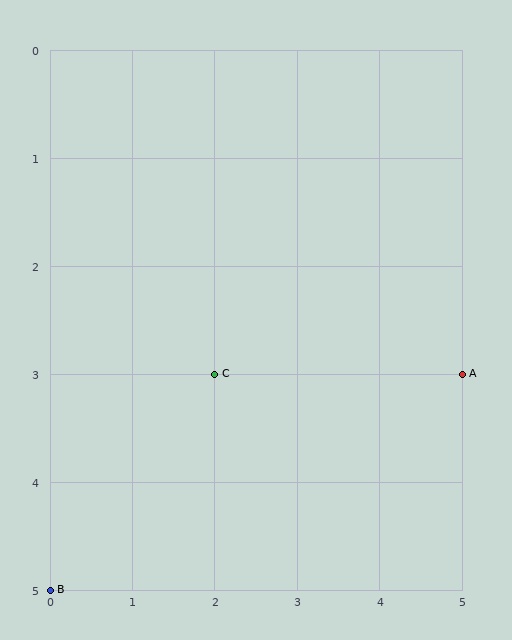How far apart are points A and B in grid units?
Points A and B are 5 columns and 2 rows apart (about 5.4 grid units diagonally).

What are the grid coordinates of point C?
Point C is at grid coordinates (2, 3).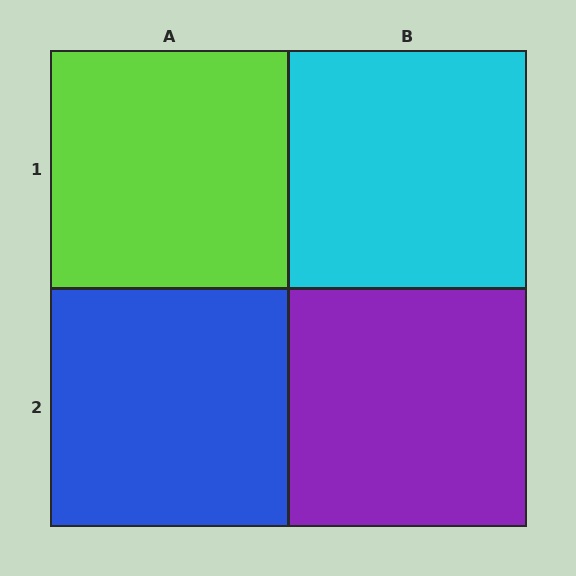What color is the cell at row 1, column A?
Lime.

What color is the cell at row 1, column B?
Cyan.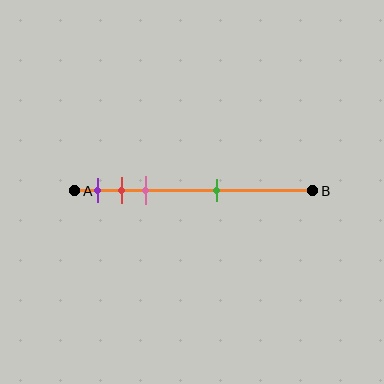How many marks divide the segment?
There are 4 marks dividing the segment.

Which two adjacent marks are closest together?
The red and pink marks are the closest adjacent pair.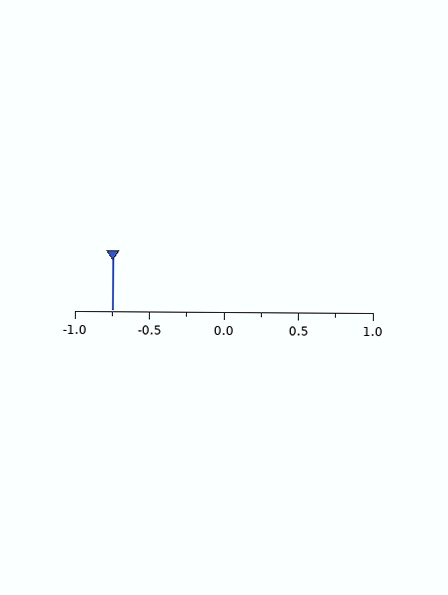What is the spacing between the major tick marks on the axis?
The major ticks are spaced 0.5 apart.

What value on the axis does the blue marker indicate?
The marker indicates approximately -0.75.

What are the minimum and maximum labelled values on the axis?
The axis runs from -1.0 to 1.0.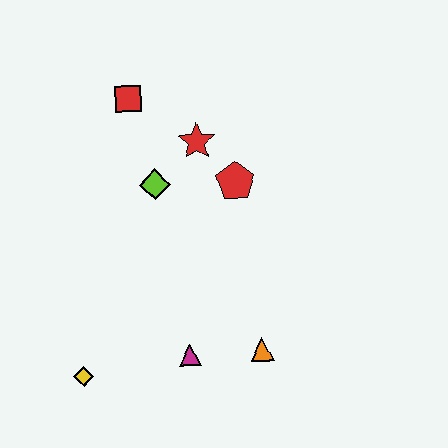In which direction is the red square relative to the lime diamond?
The red square is above the lime diamond.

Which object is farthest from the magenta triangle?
The red square is farthest from the magenta triangle.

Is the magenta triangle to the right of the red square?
Yes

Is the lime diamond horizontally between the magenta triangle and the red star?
No